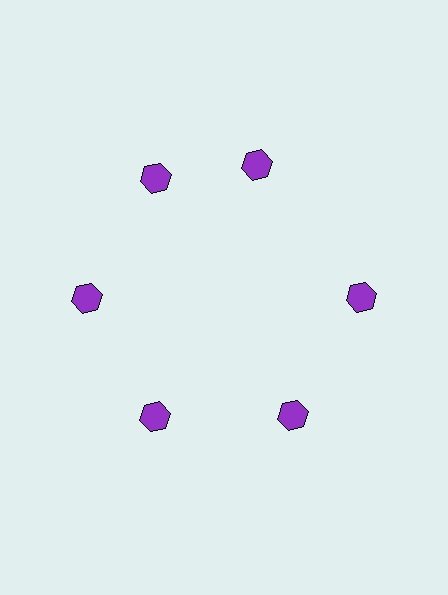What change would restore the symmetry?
The symmetry would be restored by rotating it back into even spacing with its neighbors so that all 6 hexagons sit at equal angles and equal distance from the center.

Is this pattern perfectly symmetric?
No. The 6 purple hexagons are arranged in a ring, but one element near the 1 o'clock position is rotated out of alignment along the ring, breaking the 6-fold rotational symmetry.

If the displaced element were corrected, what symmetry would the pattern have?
It would have 6-fold rotational symmetry — the pattern would map onto itself every 60 degrees.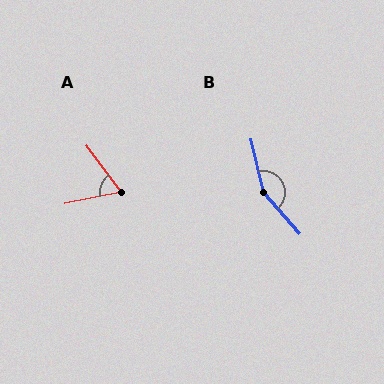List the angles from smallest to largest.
A (66°), B (151°).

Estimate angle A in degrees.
Approximately 66 degrees.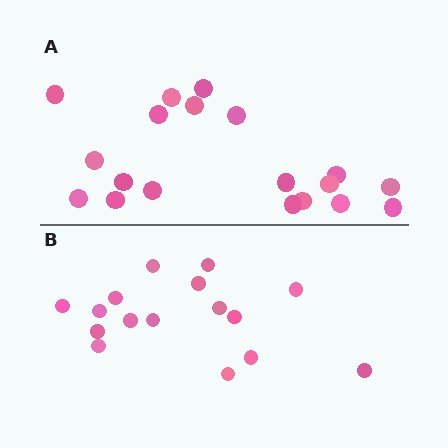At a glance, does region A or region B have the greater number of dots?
Region A (the top region) has more dots.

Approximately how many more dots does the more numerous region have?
Region A has just a few more — roughly 2 or 3 more dots than region B.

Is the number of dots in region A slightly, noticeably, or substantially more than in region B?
Region A has only slightly more — the two regions are fairly close. The ratio is roughly 1.2 to 1.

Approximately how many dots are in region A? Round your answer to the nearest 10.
About 20 dots. (The exact count is 19, which rounds to 20.)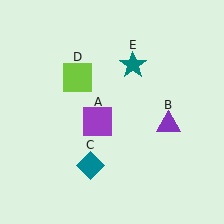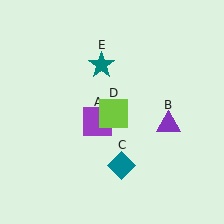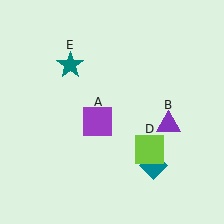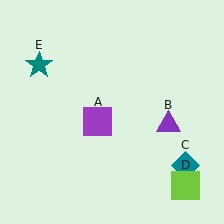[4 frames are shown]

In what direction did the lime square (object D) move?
The lime square (object D) moved down and to the right.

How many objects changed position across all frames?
3 objects changed position: teal diamond (object C), lime square (object D), teal star (object E).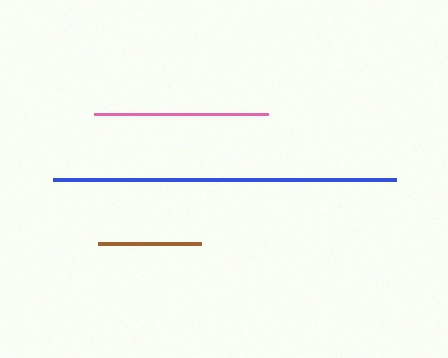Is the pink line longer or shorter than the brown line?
The pink line is longer than the brown line.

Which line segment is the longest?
The blue line is the longest at approximately 343 pixels.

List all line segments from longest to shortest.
From longest to shortest: blue, pink, brown.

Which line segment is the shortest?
The brown line is the shortest at approximately 102 pixels.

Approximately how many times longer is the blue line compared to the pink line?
The blue line is approximately 2.0 times the length of the pink line.